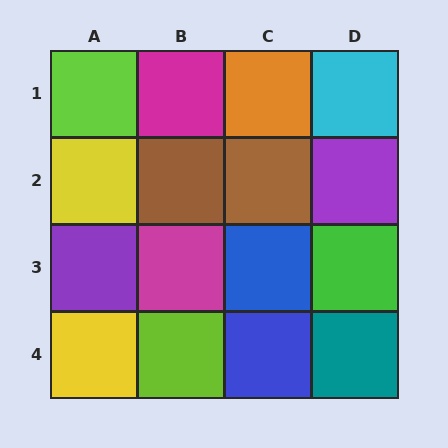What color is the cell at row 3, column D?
Green.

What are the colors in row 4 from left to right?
Yellow, lime, blue, teal.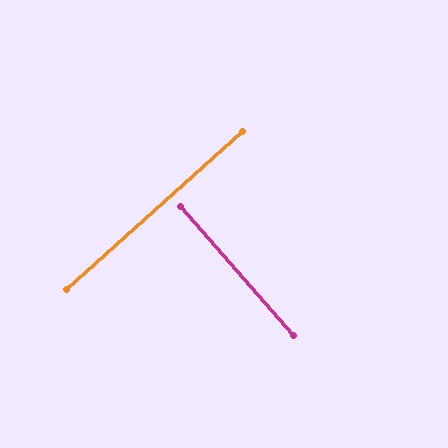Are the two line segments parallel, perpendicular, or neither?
Perpendicular — they meet at approximately 89°.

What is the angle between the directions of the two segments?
Approximately 89 degrees.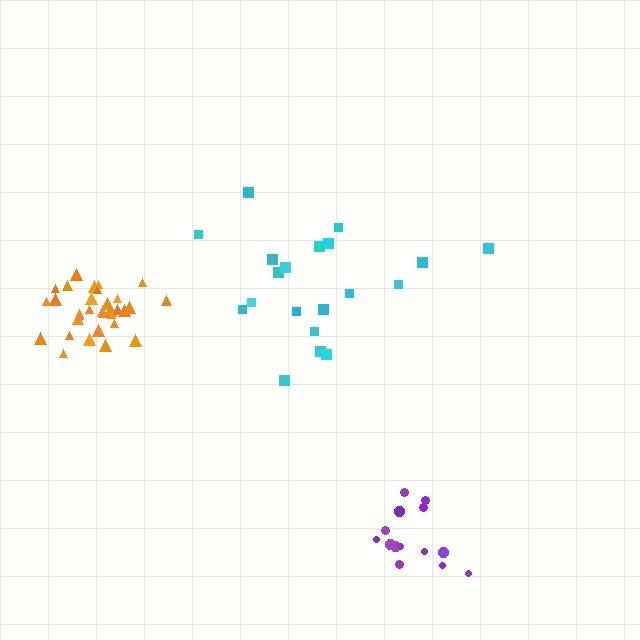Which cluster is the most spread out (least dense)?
Cyan.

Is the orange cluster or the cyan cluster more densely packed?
Orange.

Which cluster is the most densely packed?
Orange.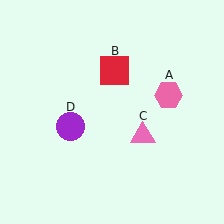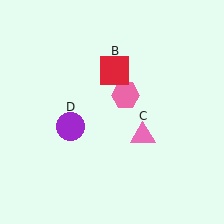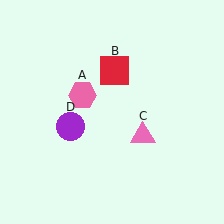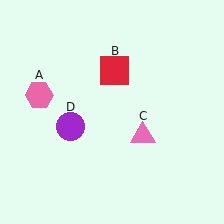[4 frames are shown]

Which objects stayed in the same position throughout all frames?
Red square (object B) and pink triangle (object C) and purple circle (object D) remained stationary.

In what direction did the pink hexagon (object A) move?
The pink hexagon (object A) moved left.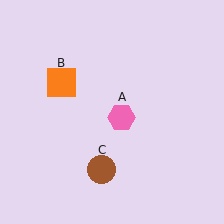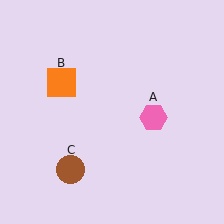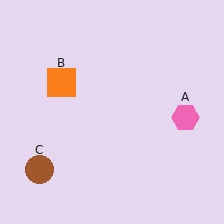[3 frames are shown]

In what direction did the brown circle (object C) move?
The brown circle (object C) moved left.